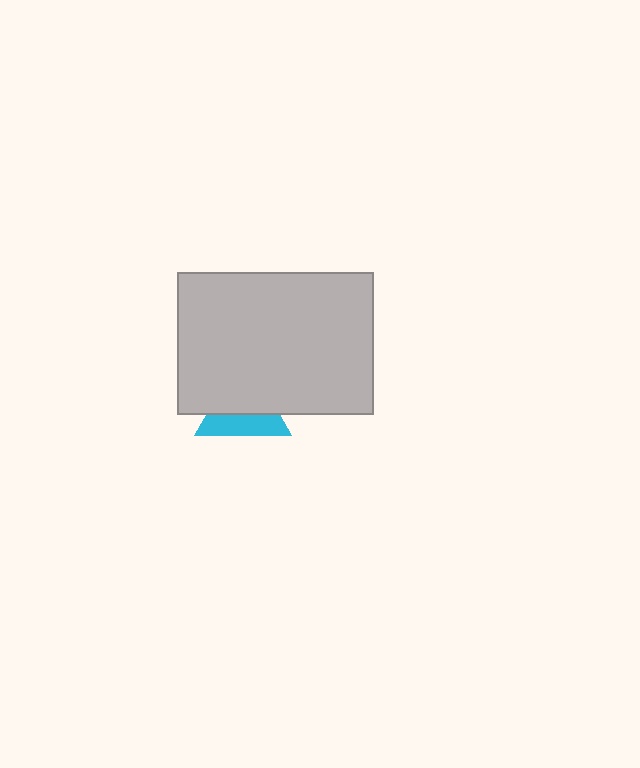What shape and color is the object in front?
The object in front is a light gray rectangle.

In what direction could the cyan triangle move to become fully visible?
The cyan triangle could move down. That would shift it out from behind the light gray rectangle entirely.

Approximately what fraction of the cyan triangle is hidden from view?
Roughly 59% of the cyan triangle is hidden behind the light gray rectangle.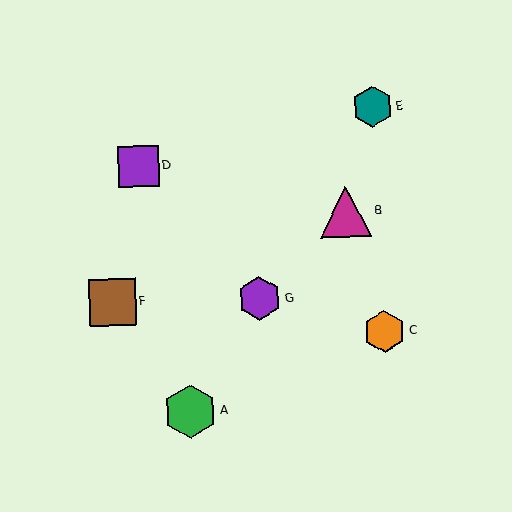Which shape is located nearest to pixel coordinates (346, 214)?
The magenta triangle (labeled B) at (346, 212) is nearest to that location.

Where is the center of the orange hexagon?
The center of the orange hexagon is at (385, 331).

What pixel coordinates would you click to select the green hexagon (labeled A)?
Click at (190, 411) to select the green hexagon A.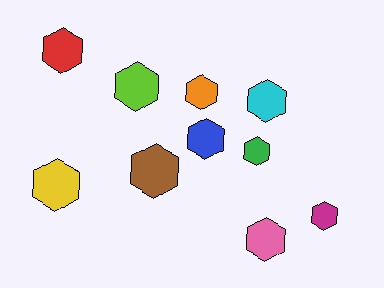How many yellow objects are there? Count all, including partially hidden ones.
There is 1 yellow object.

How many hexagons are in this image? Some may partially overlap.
There are 10 hexagons.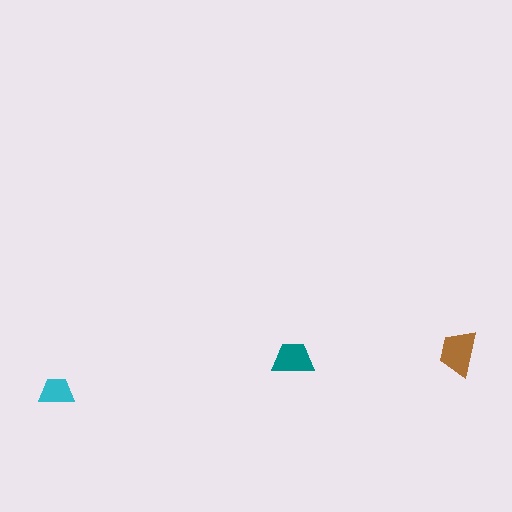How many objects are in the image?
There are 3 objects in the image.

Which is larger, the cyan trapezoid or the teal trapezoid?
The teal one.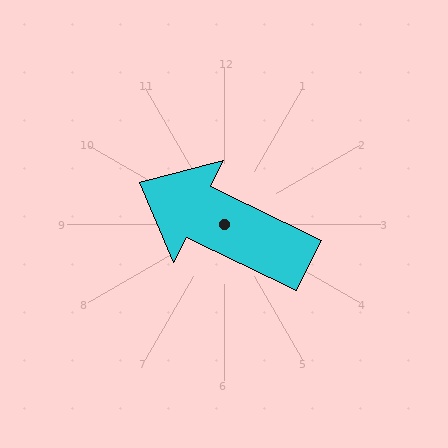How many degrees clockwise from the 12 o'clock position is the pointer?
Approximately 296 degrees.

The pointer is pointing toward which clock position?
Roughly 10 o'clock.